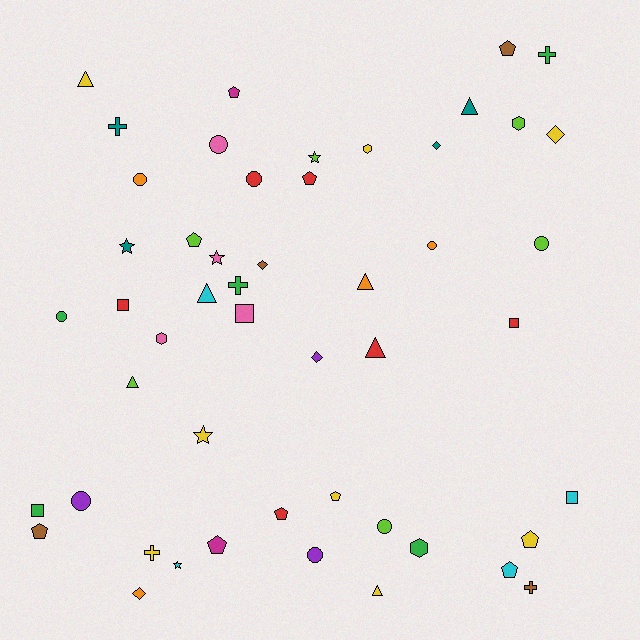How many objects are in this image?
There are 50 objects.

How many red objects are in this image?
There are 6 red objects.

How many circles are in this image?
There are 9 circles.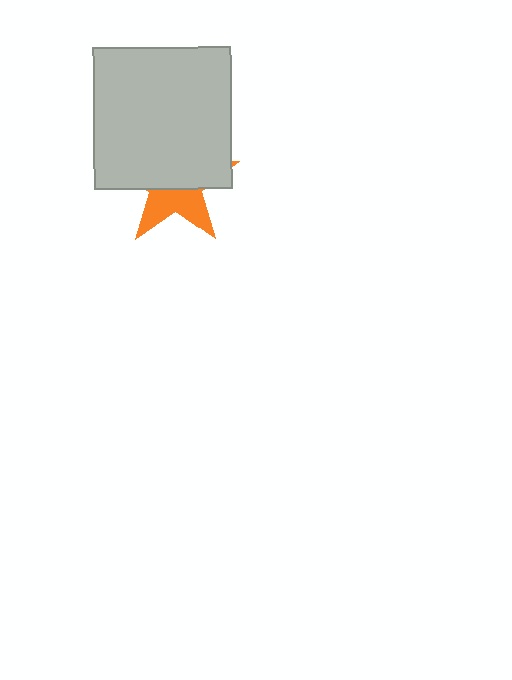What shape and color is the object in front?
The object in front is a light gray rectangle.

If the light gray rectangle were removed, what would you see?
You would see the complete orange star.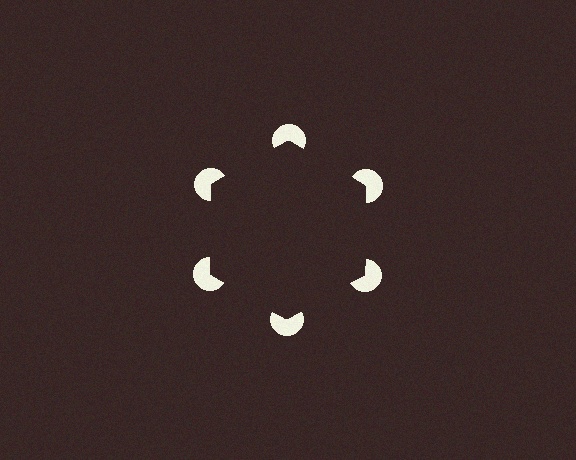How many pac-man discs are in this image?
There are 6 — one at each vertex of the illusory hexagon.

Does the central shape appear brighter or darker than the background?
It typically appears slightly darker than the background, even though no actual brightness change is drawn.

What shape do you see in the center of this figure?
An illusory hexagon — its edges are inferred from the aligned wedge cuts in the pac-man discs, not physically drawn.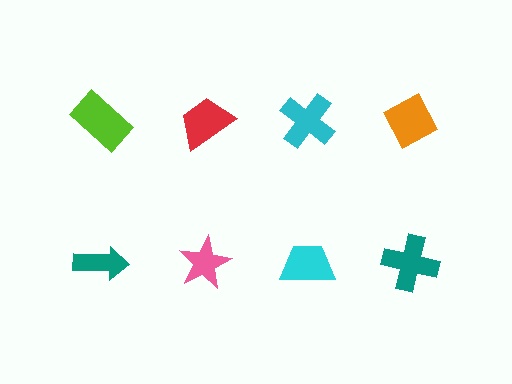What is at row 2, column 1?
A teal arrow.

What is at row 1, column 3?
A cyan cross.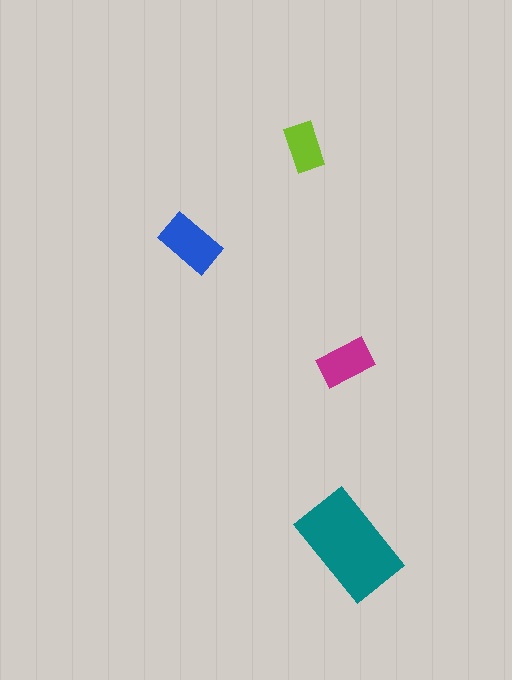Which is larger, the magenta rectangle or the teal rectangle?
The teal one.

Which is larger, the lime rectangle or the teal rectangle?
The teal one.